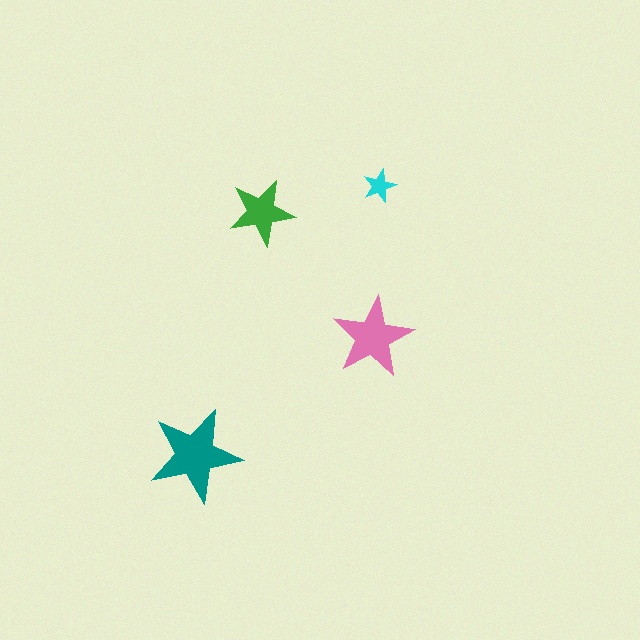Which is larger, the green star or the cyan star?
The green one.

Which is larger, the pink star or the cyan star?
The pink one.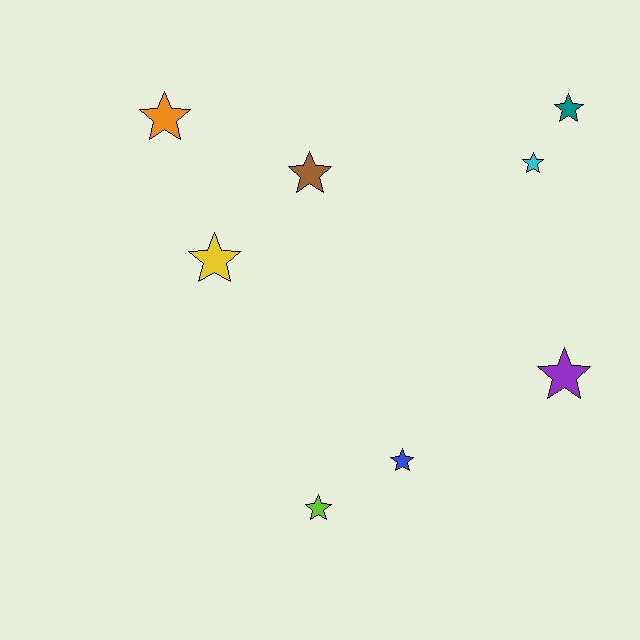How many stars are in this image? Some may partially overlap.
There are 8 stars.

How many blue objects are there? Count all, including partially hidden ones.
There is 1 blue object.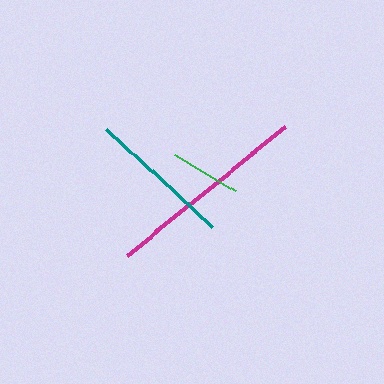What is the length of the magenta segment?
The magenta segment is approximately 204 pixels long.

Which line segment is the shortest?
The green line is the shortest at approximately 72 pixels.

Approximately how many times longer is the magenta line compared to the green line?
The magenta line is approximately 2.8 times the length of the green line.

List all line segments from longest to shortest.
From longest to shortest: magenta, teal, green.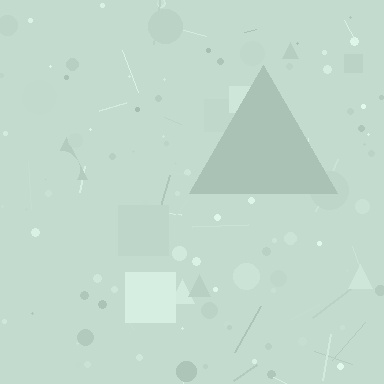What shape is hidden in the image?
A triangle is hidden in the image.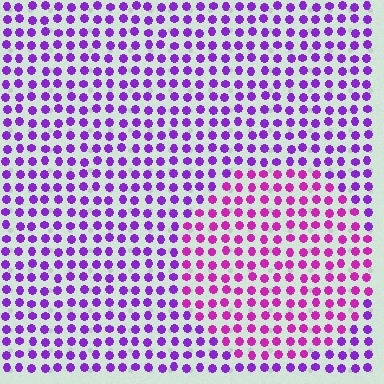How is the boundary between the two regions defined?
The boundary is defined purely by a slight shift in hue (about 33 degrees). Spacing, size, and orientation are identical on both sides.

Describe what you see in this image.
The image is filled with small purple elements in a uniform arrangement. A circle-shaped region is visible where the elements are tinted to a slightly different hue, forming a subtle color boundary.